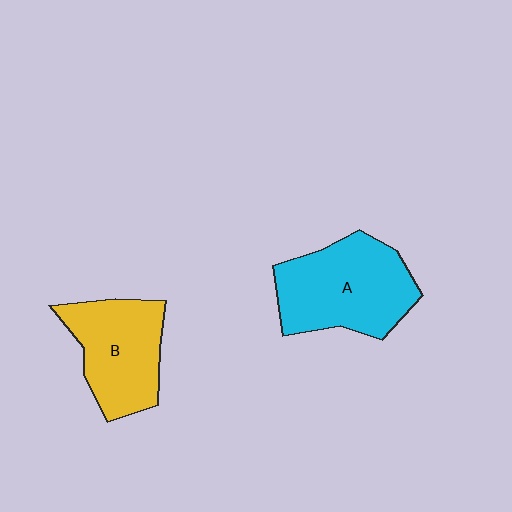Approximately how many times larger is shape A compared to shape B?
Approximately 1.2 times.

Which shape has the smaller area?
Shape B (yellow).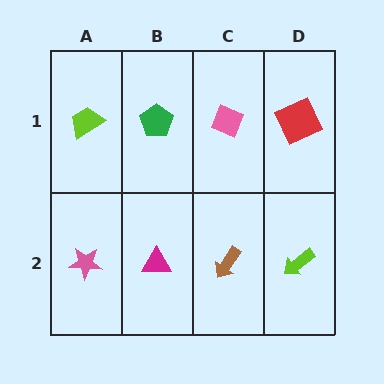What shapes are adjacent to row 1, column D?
A lime arrow (row 2, column D), a pink diamond (row 1, column C).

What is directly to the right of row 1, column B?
A pink diamond.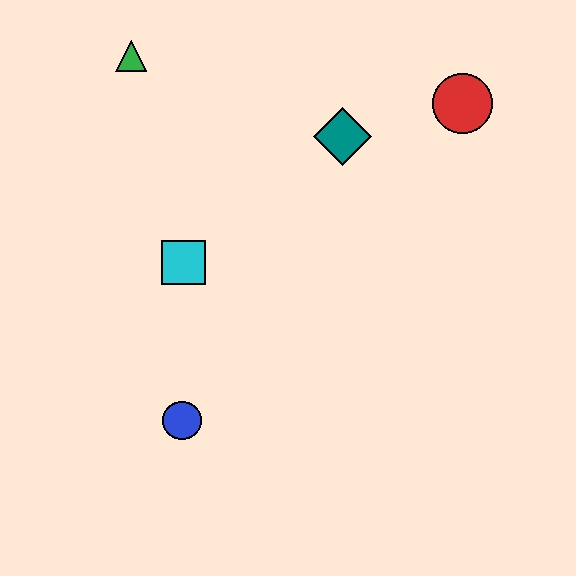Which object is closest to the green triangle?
The cyan square is closest to the green triangle.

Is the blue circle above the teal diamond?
No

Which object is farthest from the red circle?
The blue circle is farthest from the red circle.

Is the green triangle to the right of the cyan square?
No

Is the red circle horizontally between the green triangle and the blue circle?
No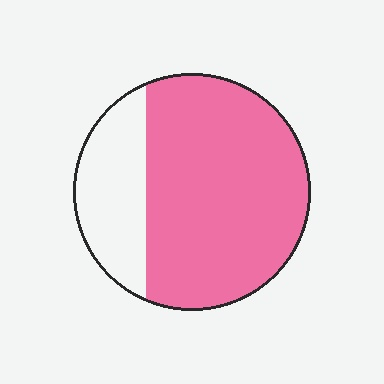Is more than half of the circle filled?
Yes.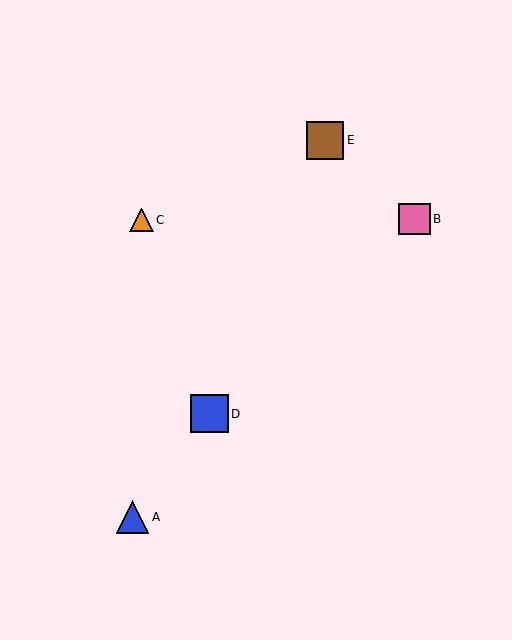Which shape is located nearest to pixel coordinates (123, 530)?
The blue triangle (labeled A) at (133, 517) is nearest to that location.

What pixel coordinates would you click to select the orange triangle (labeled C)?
Click at (141, 220) to select the orange triangle C.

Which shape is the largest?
The blue square (labeled D) is the largest.